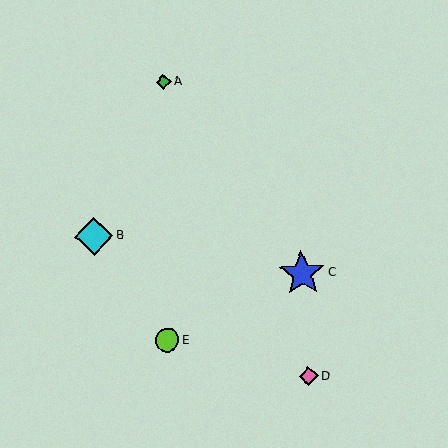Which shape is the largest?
The blue star (labeled C) is the largest.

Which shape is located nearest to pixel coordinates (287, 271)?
The blue star (labeled C) at (302, 274) is nearest to that location.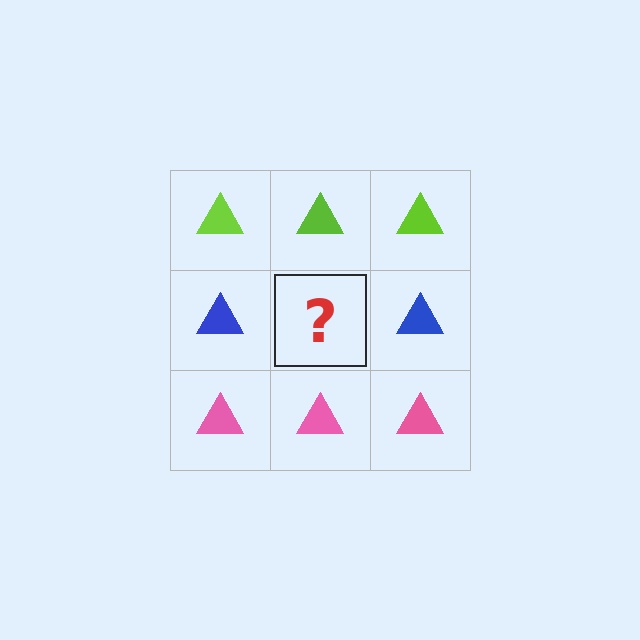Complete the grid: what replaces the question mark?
The question mark should be replaced with a blue triangle.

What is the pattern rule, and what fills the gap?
The rule is that each row has a consistent color. The gap should be filled with a blue triangle.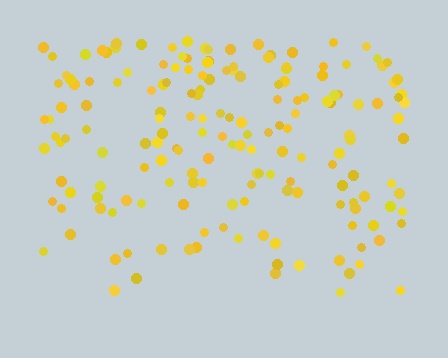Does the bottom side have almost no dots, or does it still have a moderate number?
Still a moderate number, just noticeably fewer than the top.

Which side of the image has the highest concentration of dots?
The top.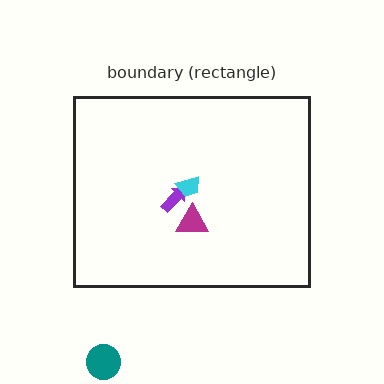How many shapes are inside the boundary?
3 inside, 1 outside.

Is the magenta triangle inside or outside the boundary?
Inside.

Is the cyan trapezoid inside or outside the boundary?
Inside.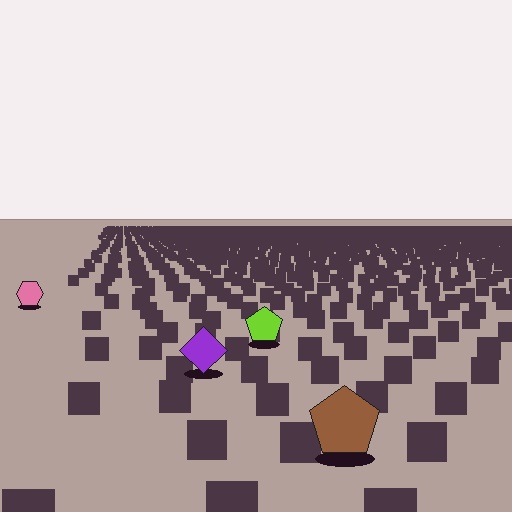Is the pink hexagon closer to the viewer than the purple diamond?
No. The purple diamond is closer — you can tell from the texture gradient: the ground texture is coarser near it.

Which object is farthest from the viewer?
The pink hexagon is farthest from the viewer. It appears smaller and the ground texture around it is denser.